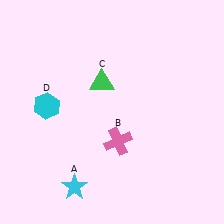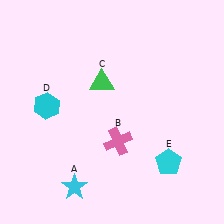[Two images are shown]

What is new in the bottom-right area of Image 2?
A cyan pentagon (E) was added in the bottom-right area of Image 2.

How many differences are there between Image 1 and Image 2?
There is 1 difference between the two images.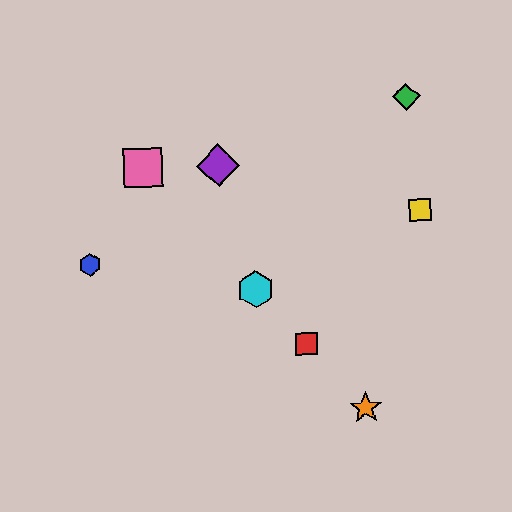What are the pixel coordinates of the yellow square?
The yellow square is at (420, 210).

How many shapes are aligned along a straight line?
4 shapes (the red square, the orange star, the cyan hexagon, the pink square) are aligned along a straight line.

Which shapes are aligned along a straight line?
The red square, the orange star, the cyan hexagon, the pink square are aligned along a straight line.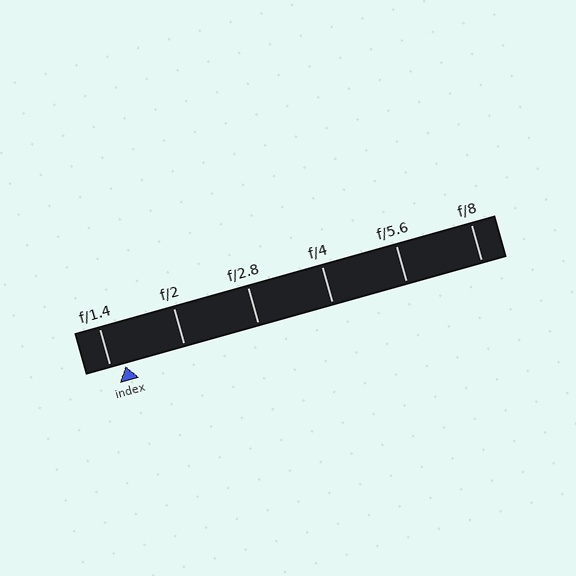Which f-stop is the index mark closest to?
The index mark is closest to f/1.4.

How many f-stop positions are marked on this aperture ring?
There are 6 f-stop positions marked.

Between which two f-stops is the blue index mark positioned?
The index mark is between f/1.4 and f/2.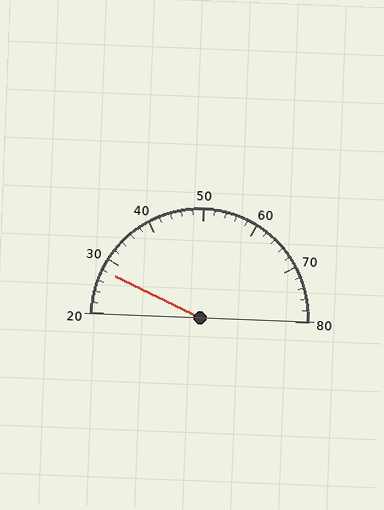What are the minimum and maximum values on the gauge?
The gauge ranges from 20 to 80.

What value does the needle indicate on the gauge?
The needle indicates approximately 28.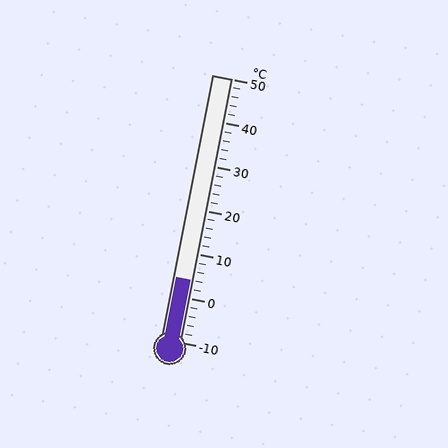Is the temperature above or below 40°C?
The temperature is below 40°C.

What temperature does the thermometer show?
The thermometer shows approximately 4°C.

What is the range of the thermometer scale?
The thermometer scale ranges from -10°C to 50°C.